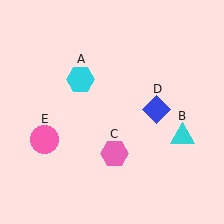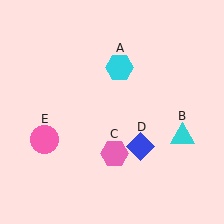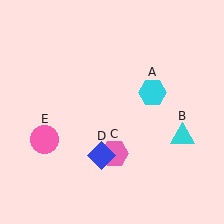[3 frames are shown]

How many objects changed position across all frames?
2 objects changed position: cyan hexagon (object A), blue diamond (object D).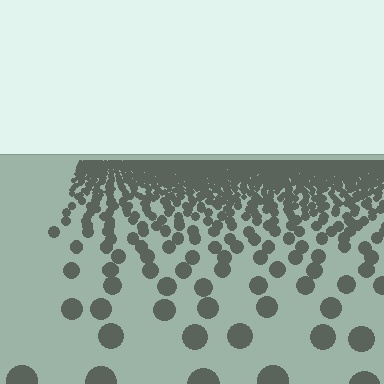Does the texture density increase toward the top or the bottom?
Density increases toward the top.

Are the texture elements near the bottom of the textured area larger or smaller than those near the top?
Larger. Near the bottom, elements are closer to the viewer and appear at a bigger on-screen size.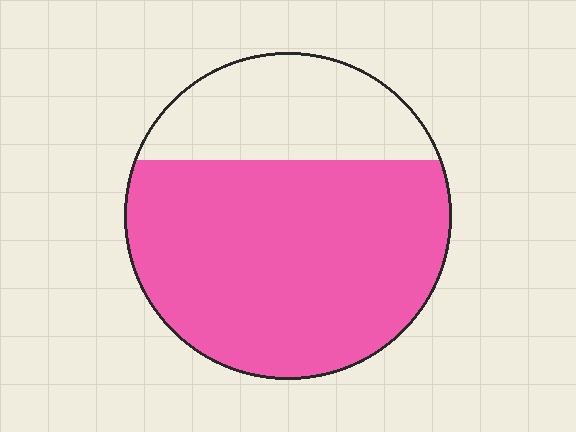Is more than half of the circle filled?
Yes.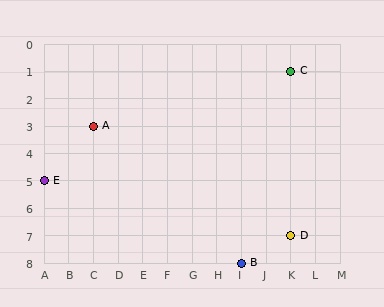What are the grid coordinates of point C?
Point C is at grid coordinates (K, 1).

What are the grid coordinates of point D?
Point D is at grid coordinates (K, 7).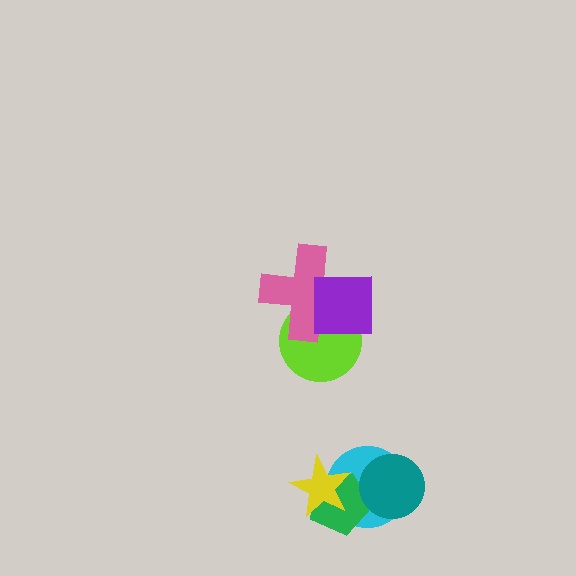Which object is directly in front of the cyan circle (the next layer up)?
The green pentagon is directly in front of the cyan circle.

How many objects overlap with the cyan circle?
3 objects overlap with the cyan circle.